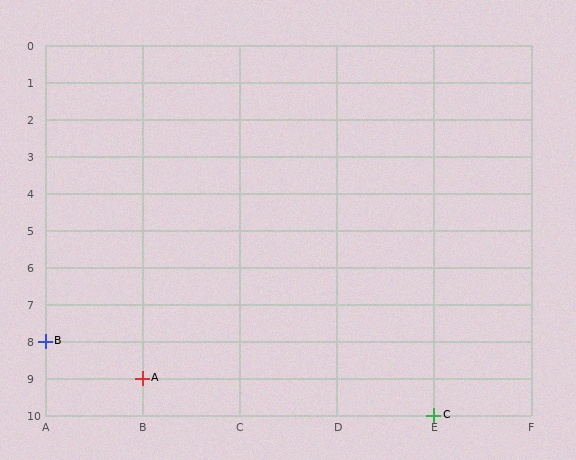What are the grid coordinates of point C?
Point C is at grid coordinates (E, 10).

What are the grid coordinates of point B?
Point B is at grid coordinates (A, 8).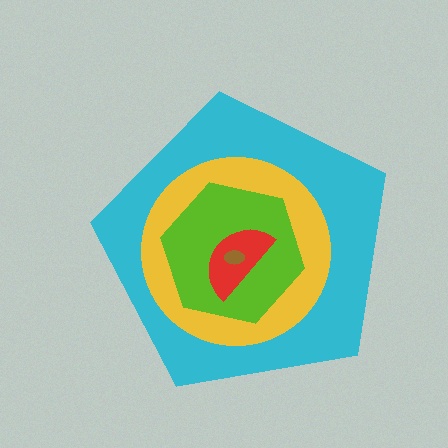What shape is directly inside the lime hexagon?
The red semicircle.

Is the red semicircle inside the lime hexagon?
Yes.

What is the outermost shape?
The cyan pentagon.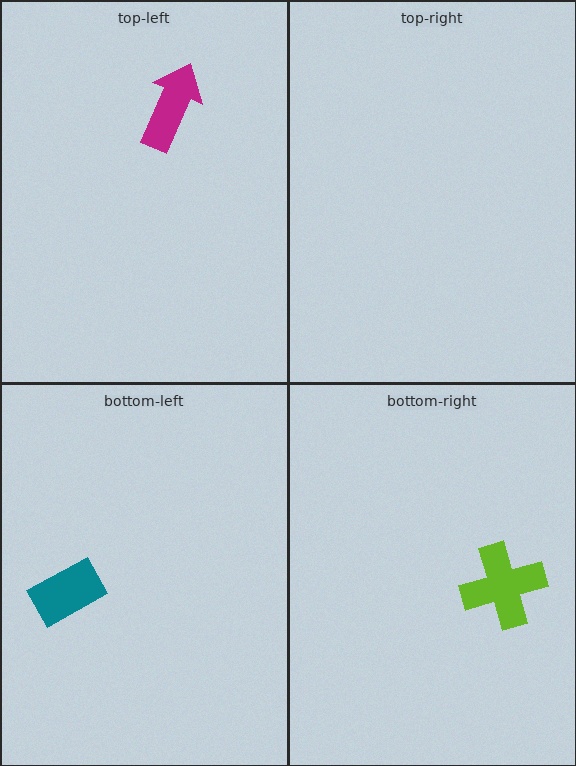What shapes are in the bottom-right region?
The lime cross.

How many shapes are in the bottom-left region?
1.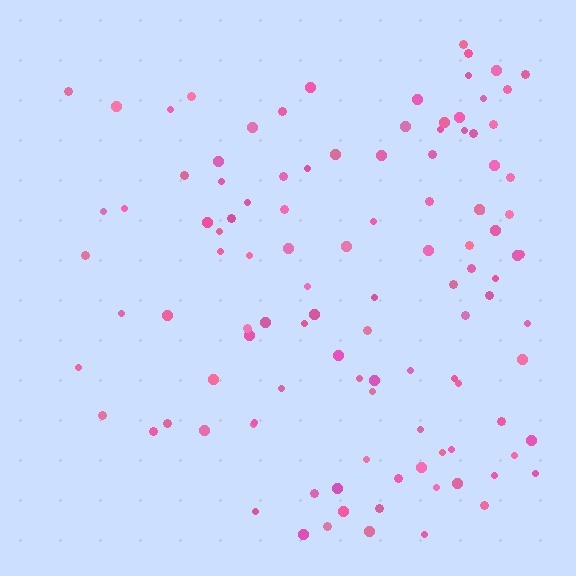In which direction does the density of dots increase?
From left to right, with the right side densest.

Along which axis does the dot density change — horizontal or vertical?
Horizontal.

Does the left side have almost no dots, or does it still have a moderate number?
Still a moderate number, just noticeably fewer than the right.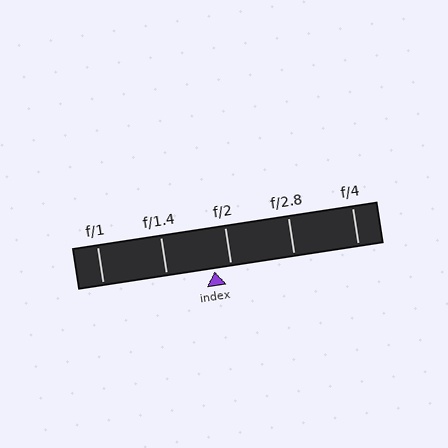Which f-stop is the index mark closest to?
The index mark is closest to f/2.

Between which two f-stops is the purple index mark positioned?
The index mark is between f/1.4 and f/2.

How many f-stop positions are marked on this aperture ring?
There are 5 f-stop positions marked.